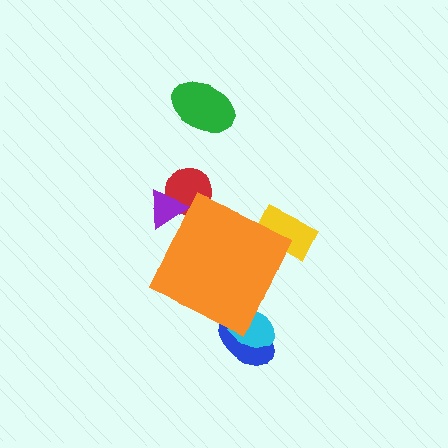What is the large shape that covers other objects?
An orange diamond.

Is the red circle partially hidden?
Yes, the red circle is partially hidden behind the orange diamond.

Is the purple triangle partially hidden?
Yes, the purple triangle is partially hidden behind the orange diamond.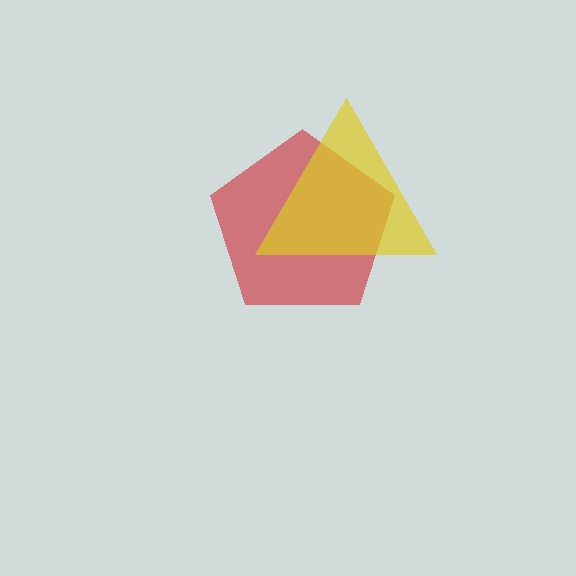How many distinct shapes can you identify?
There are 2 distinct shapes: a red pentagon, a yellow triangle.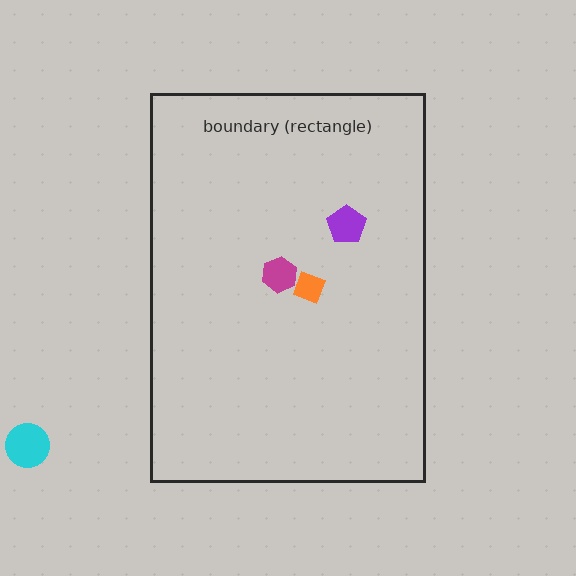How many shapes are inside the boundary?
3 inside, 1 outside.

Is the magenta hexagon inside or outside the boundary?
Inside.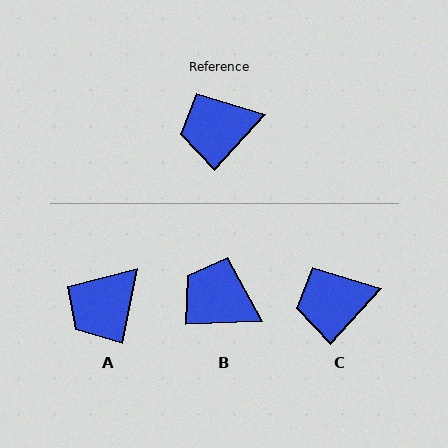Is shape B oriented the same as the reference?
No, it is off by about 45 degrees.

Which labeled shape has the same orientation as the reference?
C.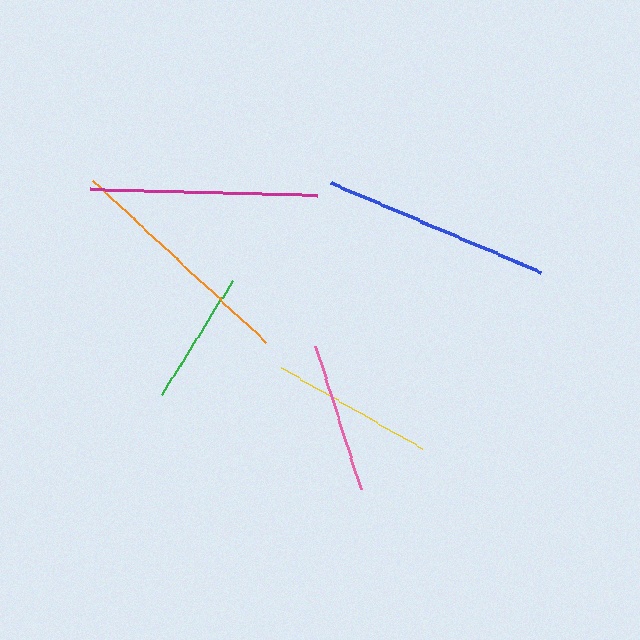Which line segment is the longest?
The orange line is the longest at approximately 237 pixels.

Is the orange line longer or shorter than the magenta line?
The orange line is longer than the magenta line.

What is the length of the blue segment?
The blue segment is approximately 228 pixels long.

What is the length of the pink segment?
The pink segment is approximately 150 pixels long.